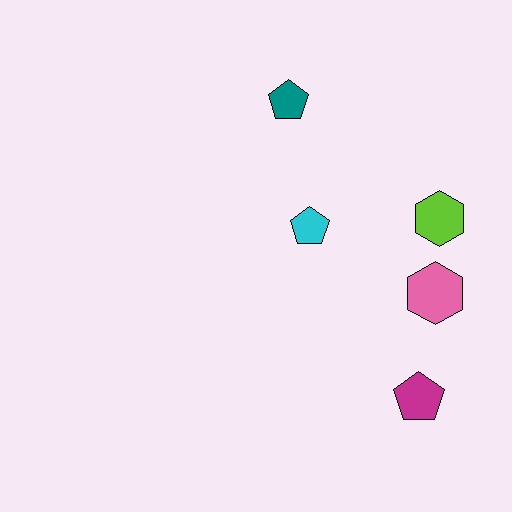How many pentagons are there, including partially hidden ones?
There are 3 pentagons.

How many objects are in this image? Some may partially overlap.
There are 5 objects.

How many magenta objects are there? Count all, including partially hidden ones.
There is 1 magenta object.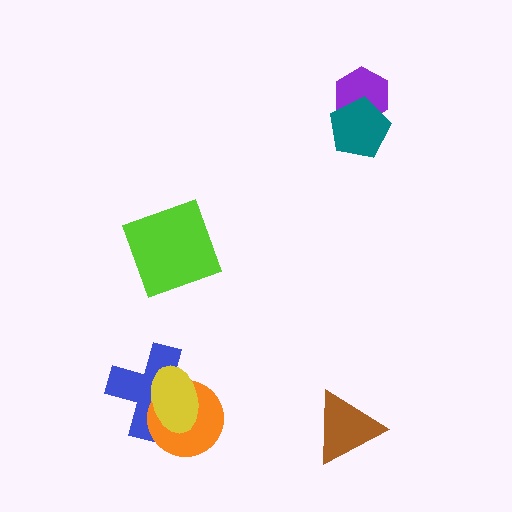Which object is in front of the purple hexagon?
The teal pentagon is in front of the purple hexagon.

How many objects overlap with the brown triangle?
0 objects overlap with the brown triangle.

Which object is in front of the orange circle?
The yellow ellipse is in front of the orange circle.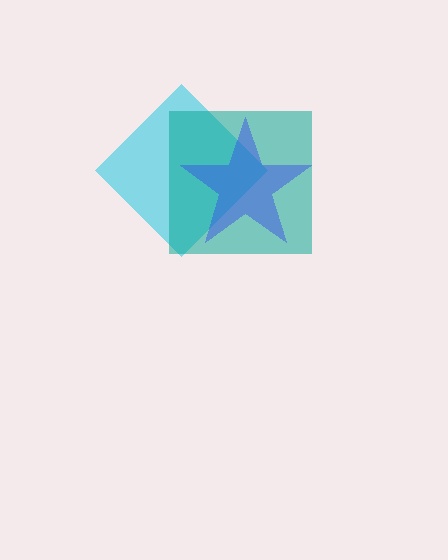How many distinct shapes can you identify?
There are 3 distinct shapes: a cyan diamond, a teal square, a blue star.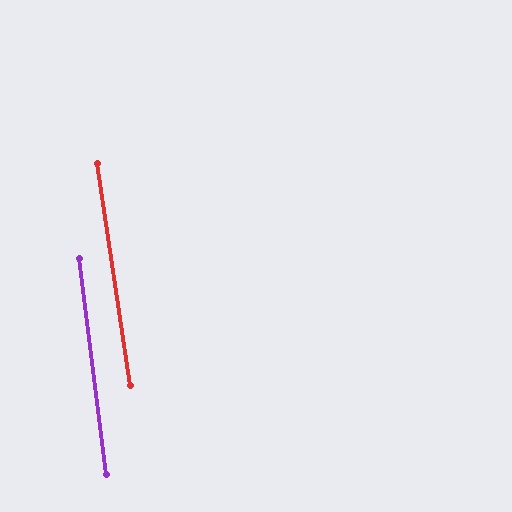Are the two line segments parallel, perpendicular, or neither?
Parallel — their directions differ by only 1.2°.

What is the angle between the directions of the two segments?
Approximately 1 degree.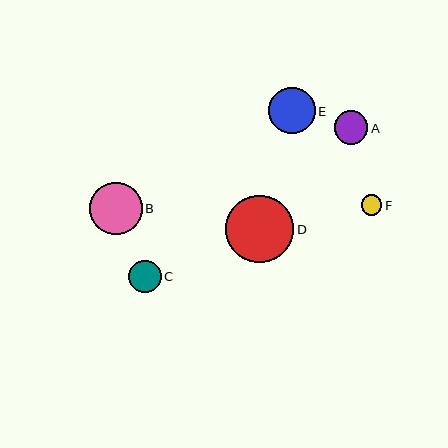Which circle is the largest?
Circle D is the largest with a size of approximately 68 pixels.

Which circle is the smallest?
Circle F is the smallest with a size of approximately 21 pixels.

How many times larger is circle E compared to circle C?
Circle E is approximately 1.4 times the size of circle C.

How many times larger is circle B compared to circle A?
Circle B is approximately 1.6 times the size of circle A.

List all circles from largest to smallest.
From largest to smallest: D, B, E, A, C, F.